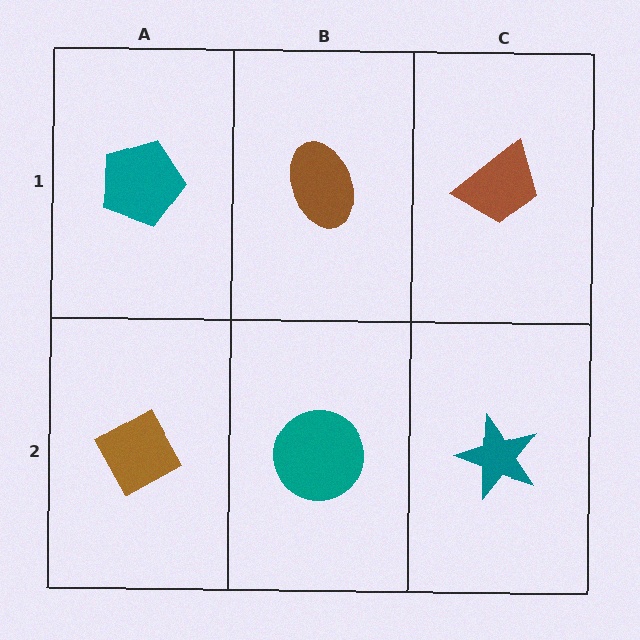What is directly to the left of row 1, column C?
A brown ellipse.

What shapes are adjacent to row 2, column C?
A brown trapezoid (row 1, column C), a teal circle (row 2, column B).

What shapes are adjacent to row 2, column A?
A teal pentagon (row 1, column A), a teal circle (row 2, column B).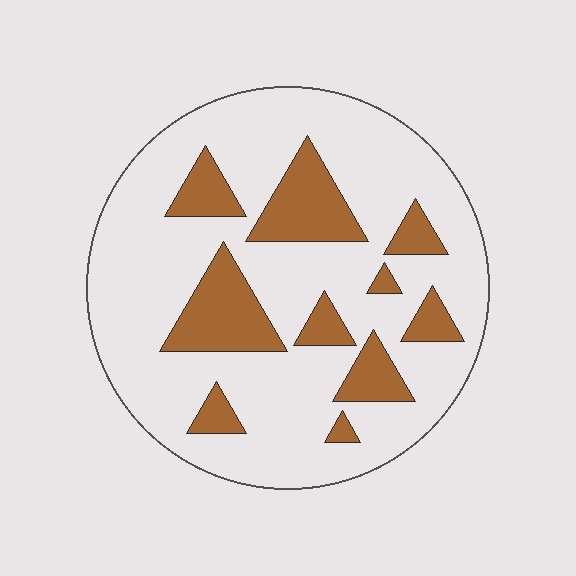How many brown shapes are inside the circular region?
10.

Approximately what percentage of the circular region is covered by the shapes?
Approximately 20%.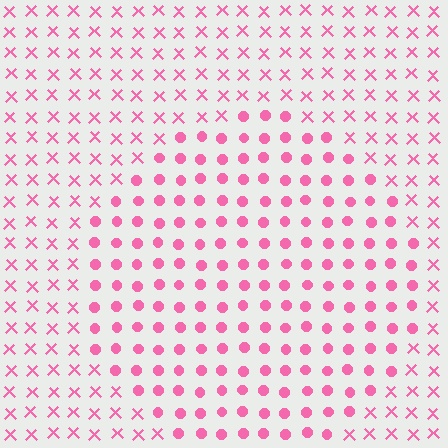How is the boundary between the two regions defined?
The boundary is defined by a change in element shape: circles inside vs. X marks outside. All elements share the same color and spacing.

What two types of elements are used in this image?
The image uses circles inside the circle region and X marks outside it.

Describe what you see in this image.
The image is filled with small pink elements arranged in a uniform grid. A circle-shaped region contains circles, while the surrounding area contains X marks. The boundary is defined purely by the change in element shape.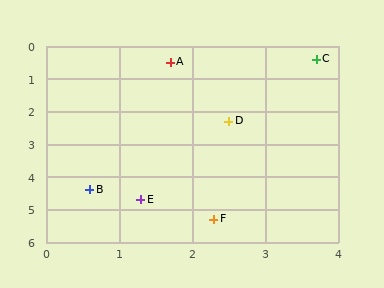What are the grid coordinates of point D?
Point D is at approximately (2.5, 2.3).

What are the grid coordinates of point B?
Point B is at approximately (0.6, 4.4).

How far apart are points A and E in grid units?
Points A and E are about 4.2 grid units apart.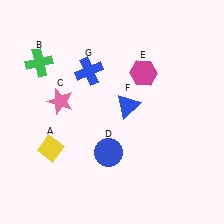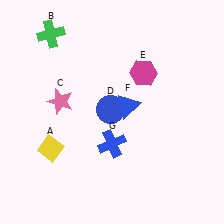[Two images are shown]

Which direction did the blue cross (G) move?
The blue cross (G) moved down.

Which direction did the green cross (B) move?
The green cross (B) moved up.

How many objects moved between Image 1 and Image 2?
3 objects moved between the two images.